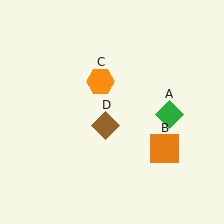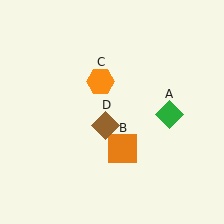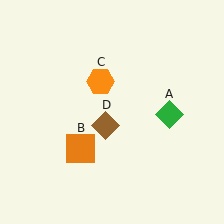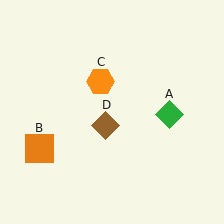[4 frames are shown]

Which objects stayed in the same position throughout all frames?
Green diamond (object A) and orange hexagon (object C) and brown diamond (object D) remained stationary.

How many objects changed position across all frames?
1 object changed position: orange square (object B).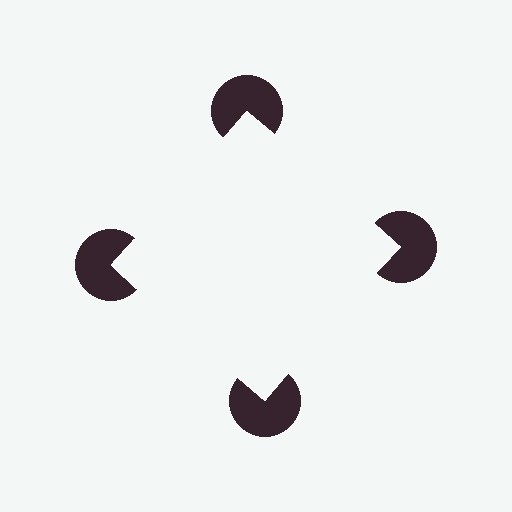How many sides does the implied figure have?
4 sides.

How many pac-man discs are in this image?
There are 4 — one at each vertex of the illusory square.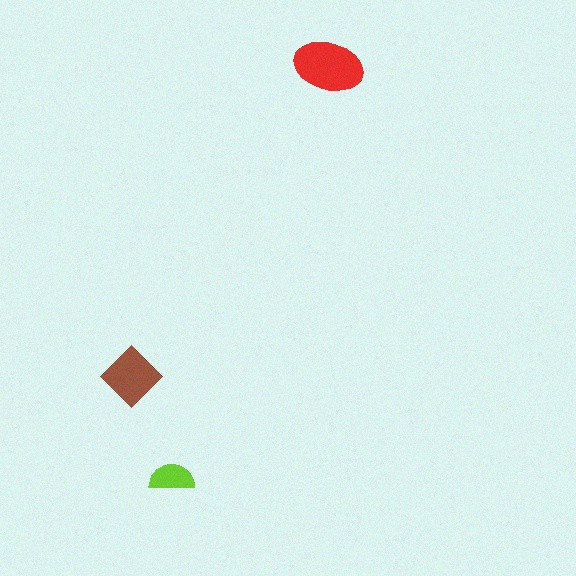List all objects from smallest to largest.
The lime semicircle, the brown diamond, the red ellipse.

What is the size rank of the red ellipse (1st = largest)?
1st.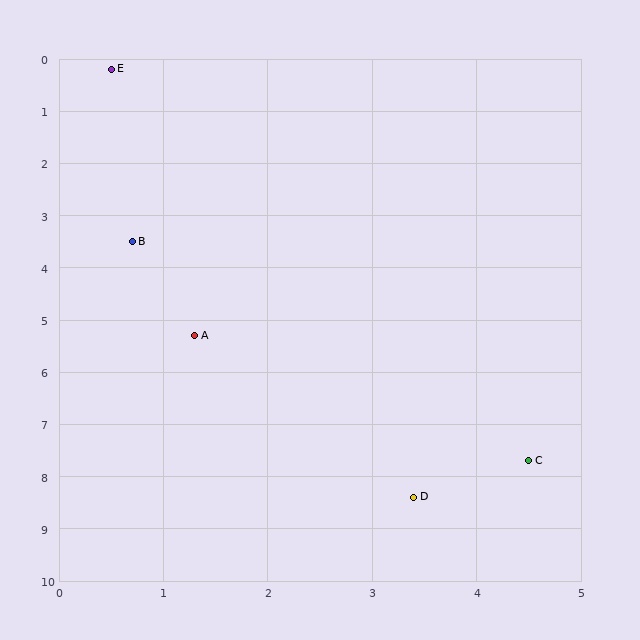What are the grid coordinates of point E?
Point E is at approximately (0.5, 0.2).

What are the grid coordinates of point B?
Point B is at approximately (0.7, 3.5).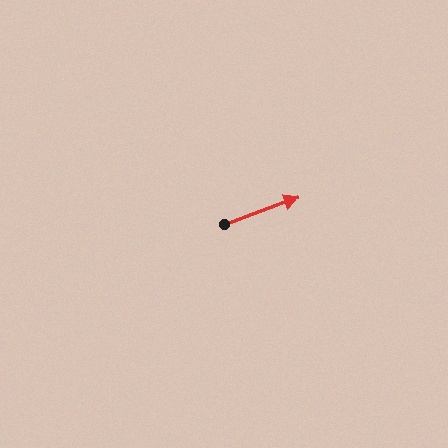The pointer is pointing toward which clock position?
Roughly 2 o'clock.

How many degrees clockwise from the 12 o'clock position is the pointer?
Approximately 70 degrees.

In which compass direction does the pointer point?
East.